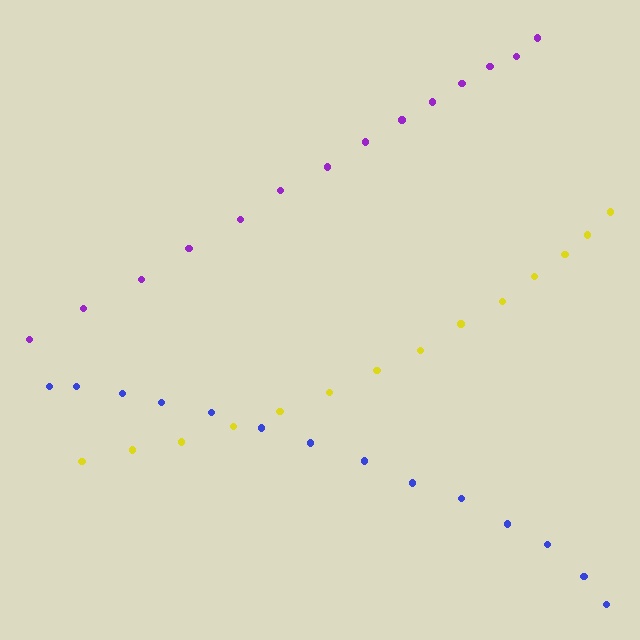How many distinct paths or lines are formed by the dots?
There are 3 distinct paths.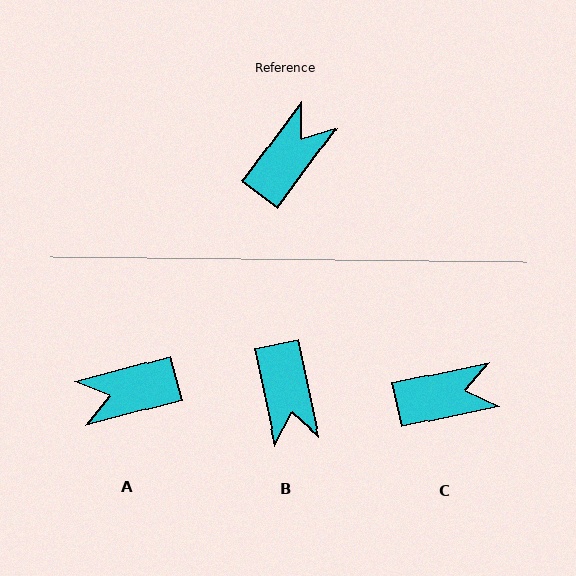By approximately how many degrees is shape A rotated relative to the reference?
Approximately 141 degrees counter-clockwise.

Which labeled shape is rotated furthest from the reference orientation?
A, about 141 degrees away.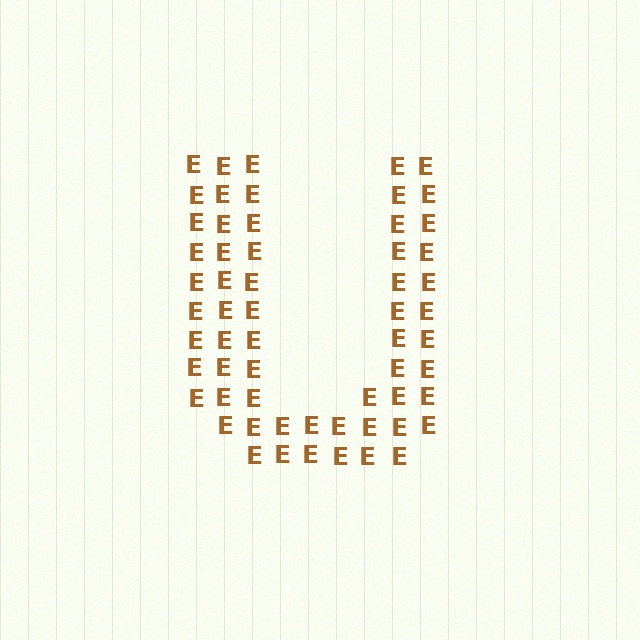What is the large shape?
The large shape is the letter U.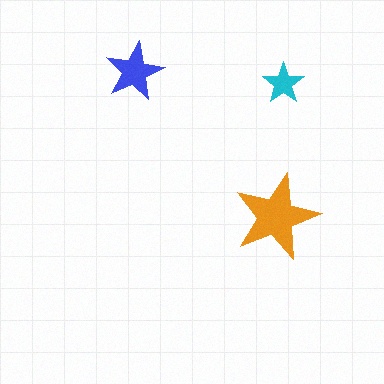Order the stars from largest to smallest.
the orange one, the blue one, the cyan one.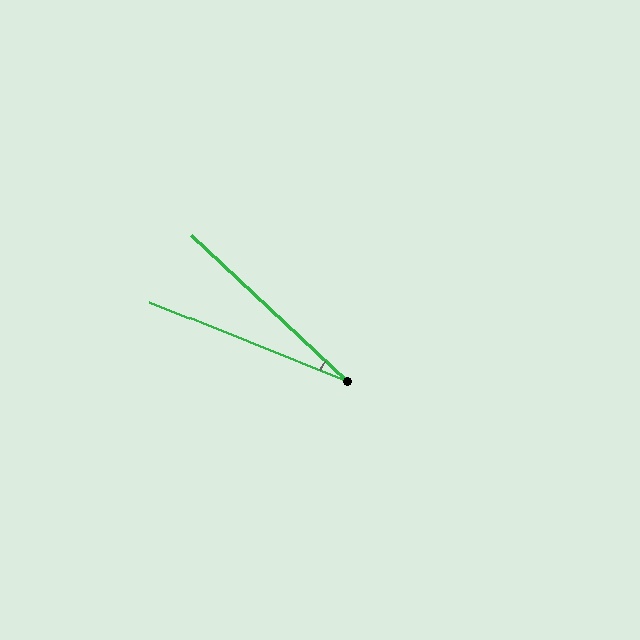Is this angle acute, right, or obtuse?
It is acute.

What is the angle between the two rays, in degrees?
Approximately 21 degrees.